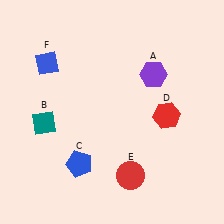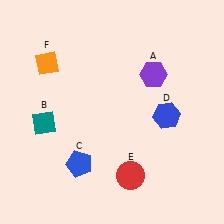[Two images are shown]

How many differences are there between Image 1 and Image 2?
There are 2 differences between the two images.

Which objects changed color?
D changed from red to blue. F changed from blue to orange.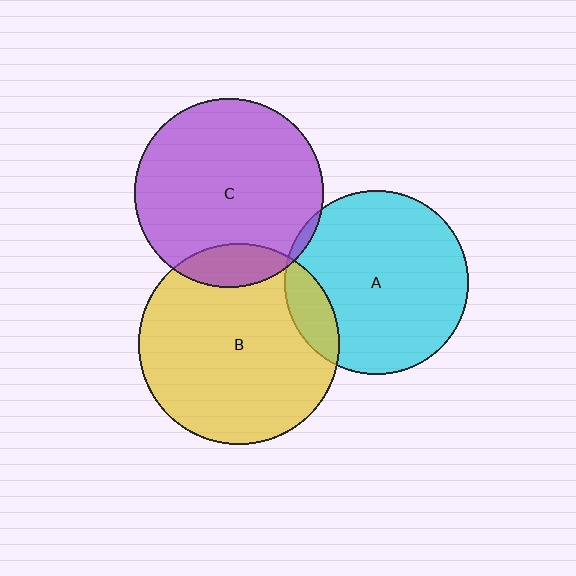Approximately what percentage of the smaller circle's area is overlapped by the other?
Approximately 15%.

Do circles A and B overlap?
Yes.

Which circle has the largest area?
Circle B (yellow).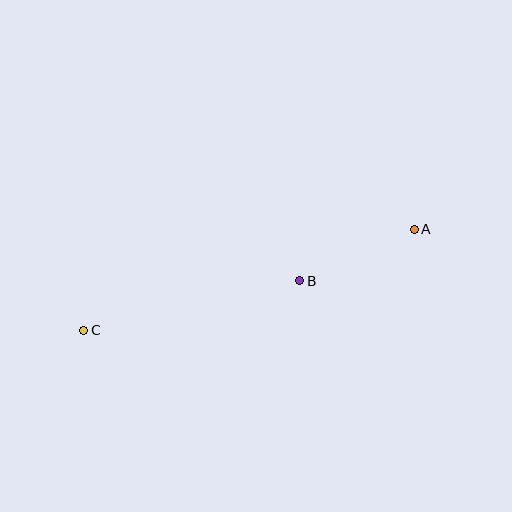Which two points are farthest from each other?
Points A and C are farthest from each other.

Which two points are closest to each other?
Points A and B are closest to each other.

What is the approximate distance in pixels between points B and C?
The distance between B and C is approximately 221 pixels.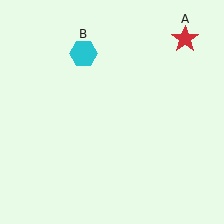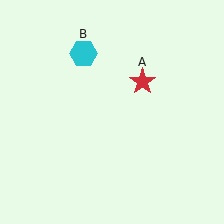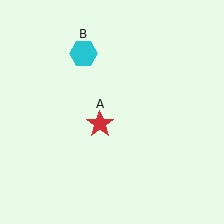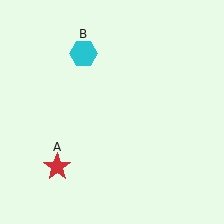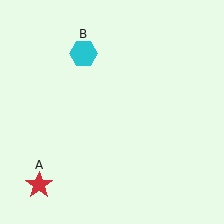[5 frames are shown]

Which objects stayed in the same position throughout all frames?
Cyan hexagon (object B) remained stationary.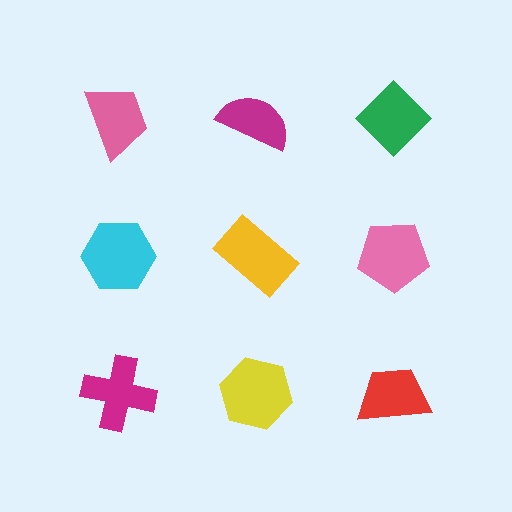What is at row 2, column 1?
A cyan hexagon.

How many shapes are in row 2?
3 shapes.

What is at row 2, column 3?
A pink pentagon.